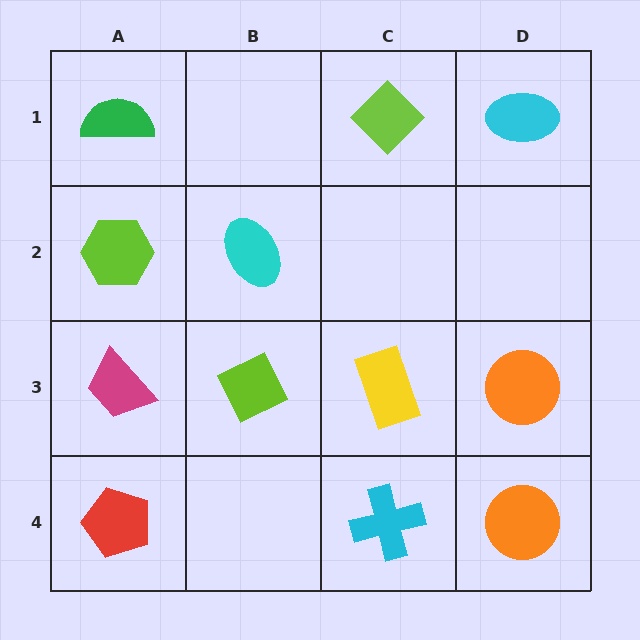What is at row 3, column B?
A lime diamond.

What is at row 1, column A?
A green semicircle.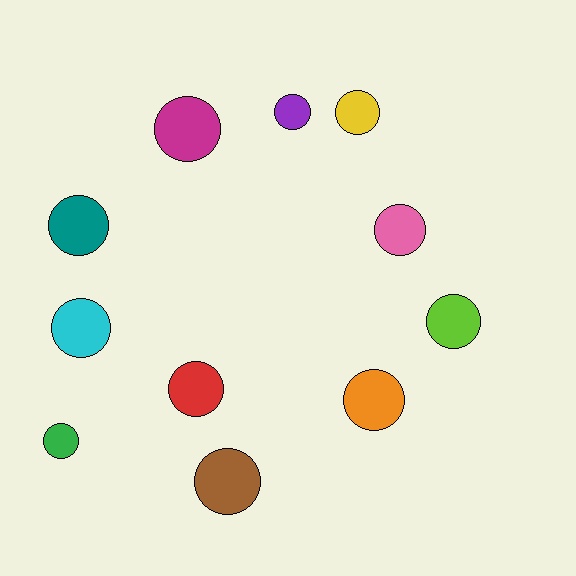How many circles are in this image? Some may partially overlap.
There are 11 circles.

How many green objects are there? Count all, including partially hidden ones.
There is 1 green object.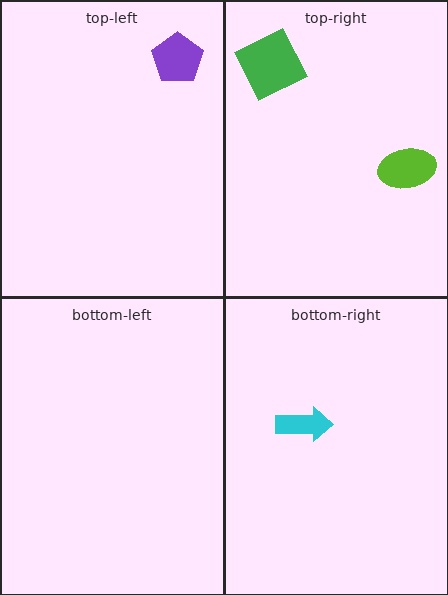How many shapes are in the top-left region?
1.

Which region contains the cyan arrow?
The bottom-right region.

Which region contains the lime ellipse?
The top-right region.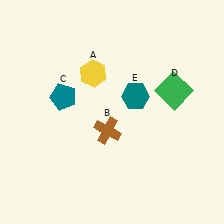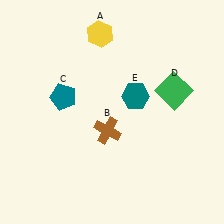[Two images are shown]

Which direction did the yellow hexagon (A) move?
The yellow hexagon (A) moved up.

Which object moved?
The yellow hexagon (A) moved up.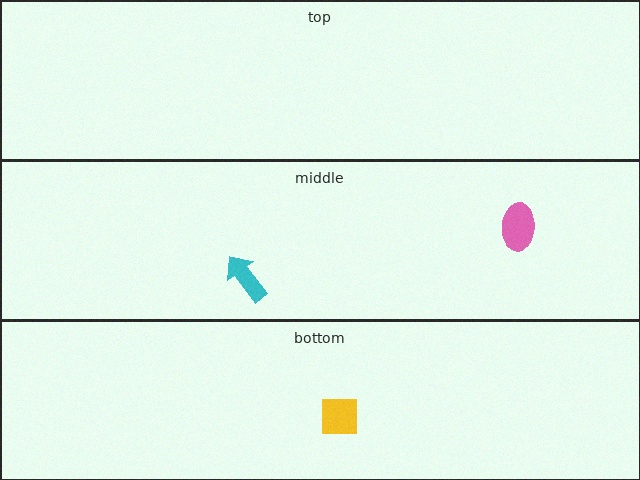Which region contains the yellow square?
The bottom region.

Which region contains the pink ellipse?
The middle region.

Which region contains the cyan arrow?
The middle region.